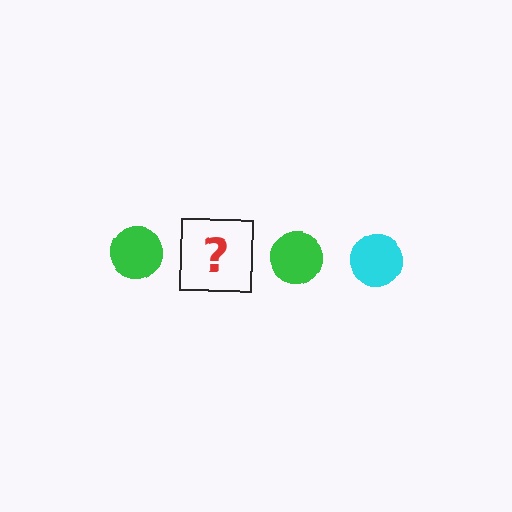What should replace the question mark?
The question mark should be replaced with a cyan circle.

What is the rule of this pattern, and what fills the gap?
The rule is that the pattern cycles through green, cyan circles. The gap should be filled with a cyan circle.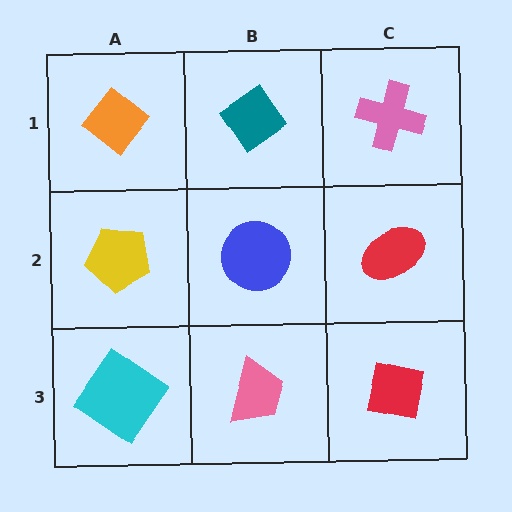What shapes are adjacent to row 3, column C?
A red ellipse (row 2, column C), a pink trapezoid (row 3, column B).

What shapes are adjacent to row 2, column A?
An orange diamond (row 1, column A), a cyan diamond (row 3, column A), a blue circle (row 2, column B).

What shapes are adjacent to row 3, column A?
A yellow pentagon (row 2, column A), a pink trapezoid (row 3, column B).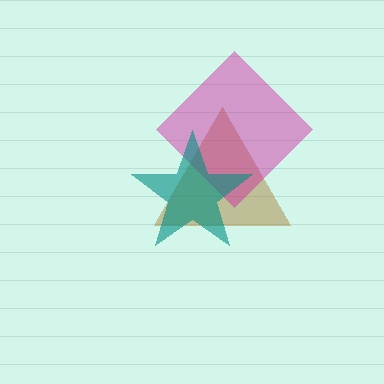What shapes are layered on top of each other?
The layered shapes are: a brown triangle, a magenta diamond, a teal star.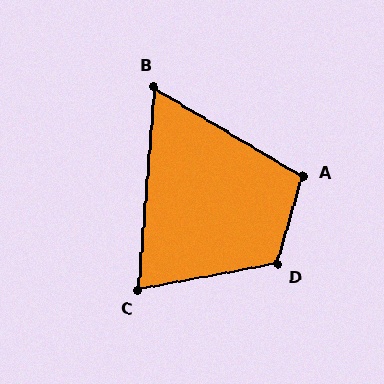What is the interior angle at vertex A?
Approximately 105 degrees (obtuse).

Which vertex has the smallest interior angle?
B, at approximately 64 degrees.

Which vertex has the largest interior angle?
D, at approximately 116 degrees.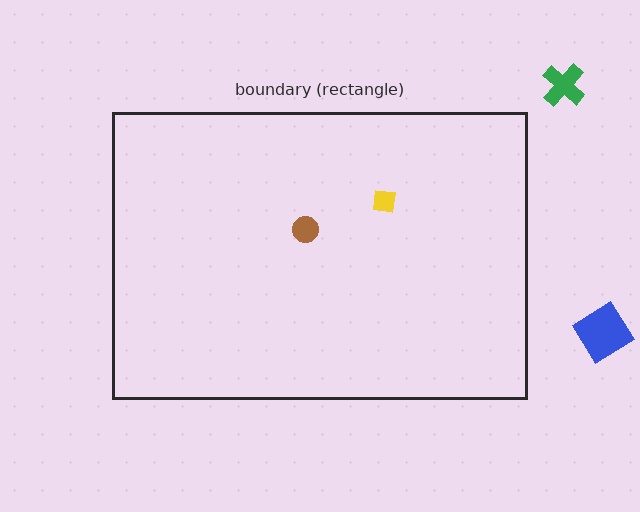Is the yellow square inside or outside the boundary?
Inside.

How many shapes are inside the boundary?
2 inside, 2 outside.